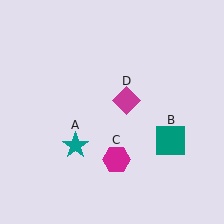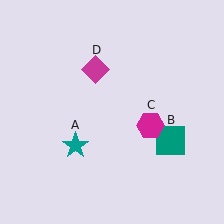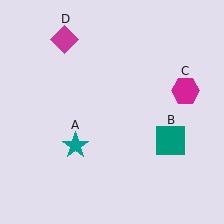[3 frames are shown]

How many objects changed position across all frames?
2 objects changed position: magenta hexagon (object C), magenta diamond (object D).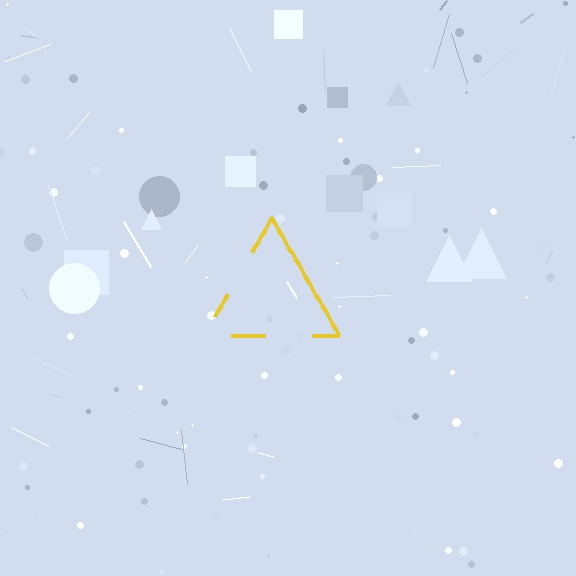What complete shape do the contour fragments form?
The contour fragments form a triangle.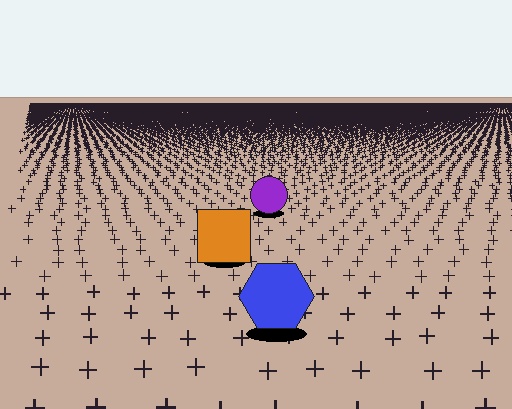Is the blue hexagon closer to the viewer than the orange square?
Yes. The blue hexagon is closer — you can tell from the texture gradient: the ground texture is coarser near it.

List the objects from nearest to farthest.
From nearest to farthest: the blue hexagon, the orange square, the purple circle.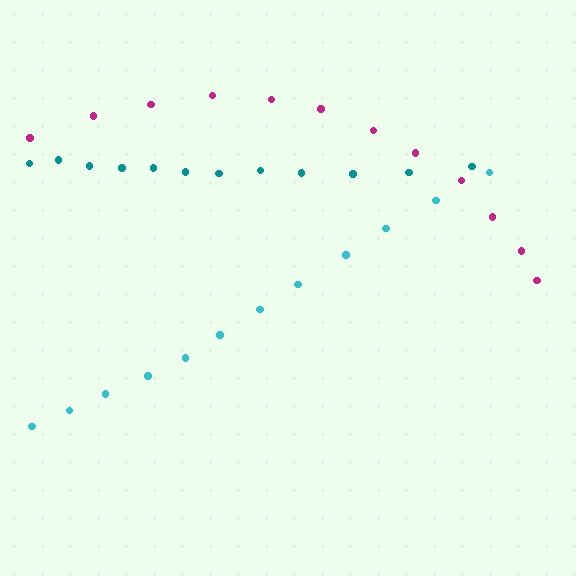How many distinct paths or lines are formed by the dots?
There are 3 distinct paths.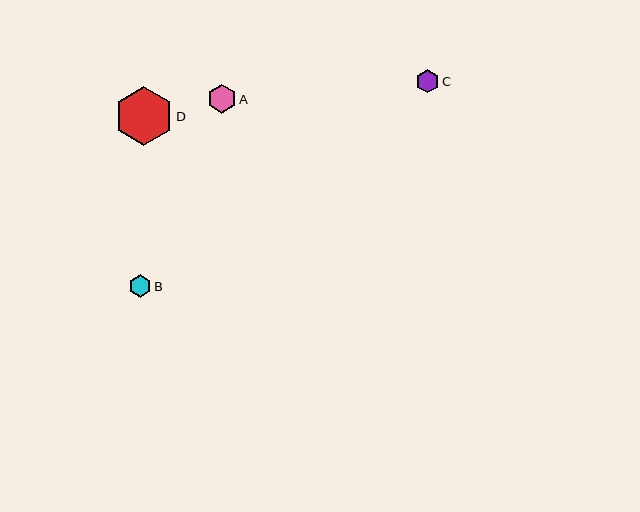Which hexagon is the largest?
Hexagon D is the largest with a size of approximately 59 pixels.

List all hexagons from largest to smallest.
From largest to smallest: D, A, C, B.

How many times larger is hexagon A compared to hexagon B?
Hexagon A is approximately 1.3 times the size of hexagon B.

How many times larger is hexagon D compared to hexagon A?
Hexagon D is approximately 2.1 times the size of hexagon A.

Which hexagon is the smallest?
Hexagon B is the smallest with a size of approximately 23 pixels.